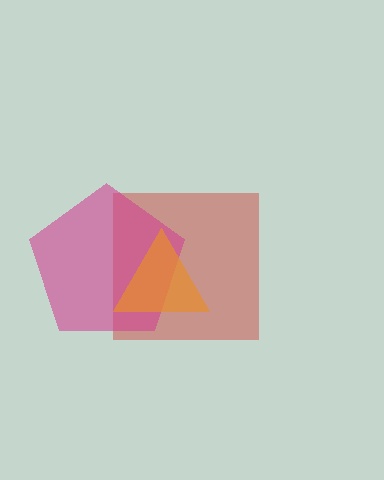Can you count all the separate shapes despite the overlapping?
Yes, there are 3 separate shapes.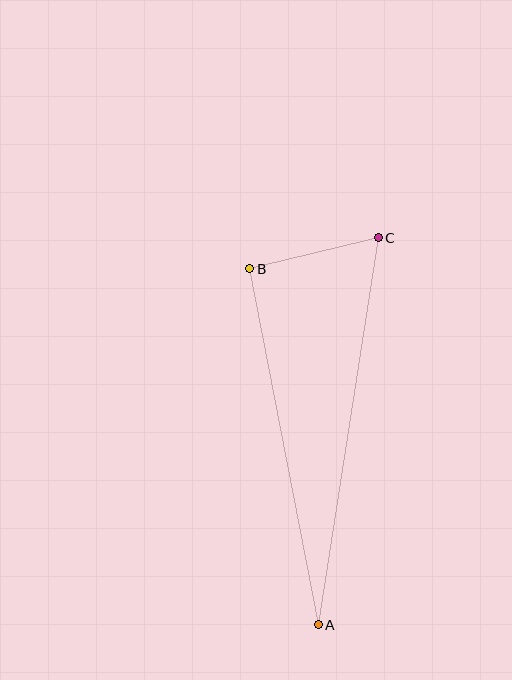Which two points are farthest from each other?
Points A and C are farthest from each other.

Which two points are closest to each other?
Points B and C are closest to each other.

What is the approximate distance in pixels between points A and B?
The distance between A and B is approximately 363 pixels.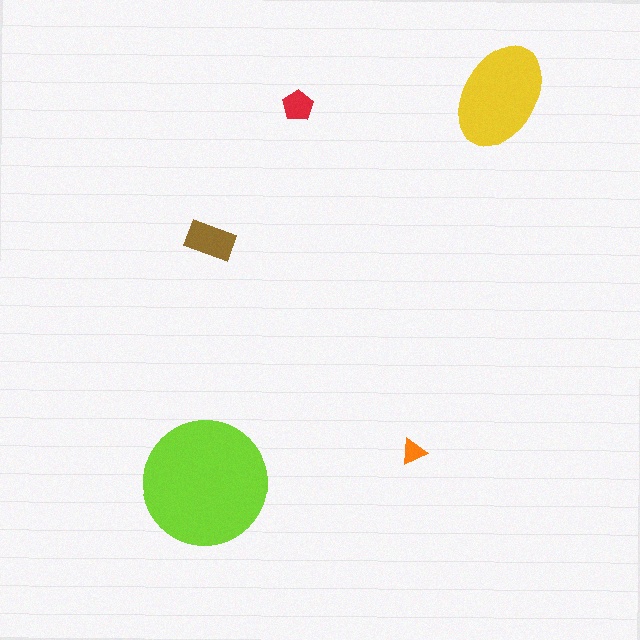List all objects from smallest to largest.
The orange triangle, the red pentagon, the brown rectangle, the yellow ellipse, the lime circle.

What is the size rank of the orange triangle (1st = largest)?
5th.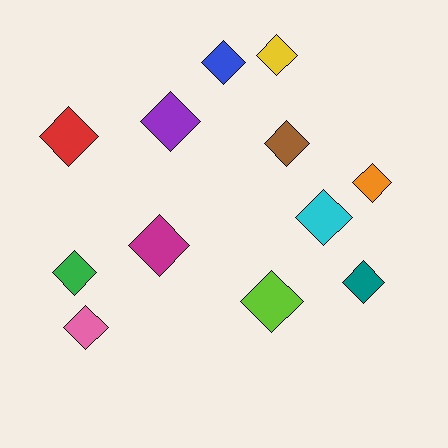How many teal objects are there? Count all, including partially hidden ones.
There is 1 teal object.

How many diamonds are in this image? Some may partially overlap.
There are 12 diamonds.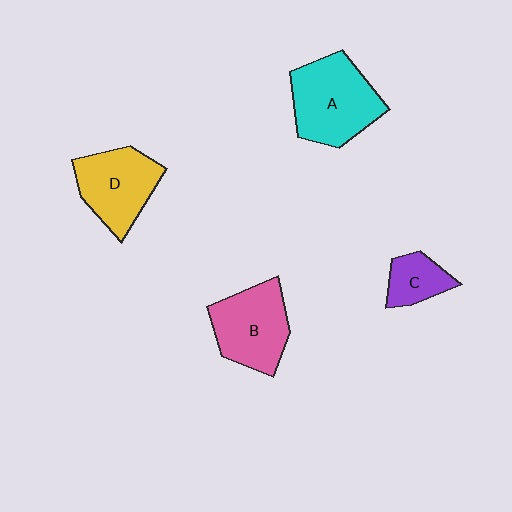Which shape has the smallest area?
Shape C (purple).